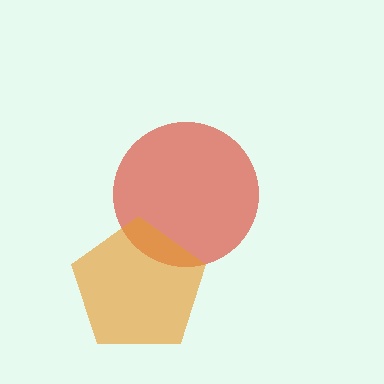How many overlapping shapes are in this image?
There are 2 overlapping shapes in the image.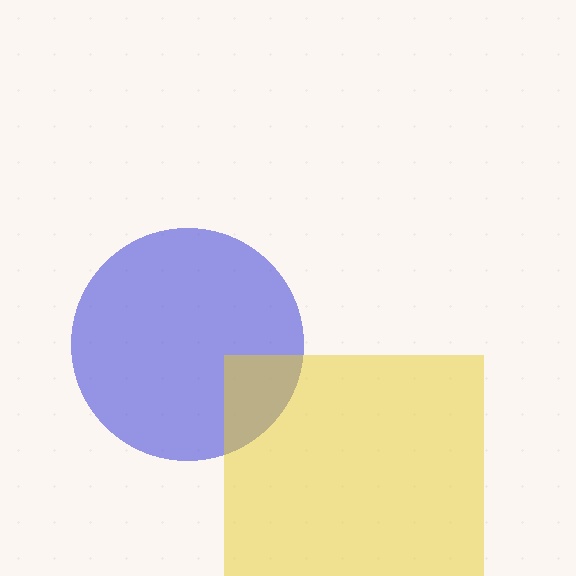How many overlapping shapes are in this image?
There are 2 overlapping shapes in the image.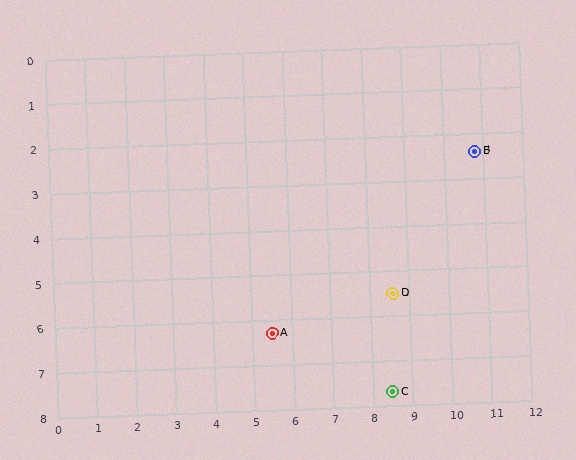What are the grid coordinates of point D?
Point D is at approximately (8.6, 5.5).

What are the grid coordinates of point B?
Point B is at approximately (10.8, 2.4).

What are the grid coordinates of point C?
Point C is at approximately (8.5, 7.7).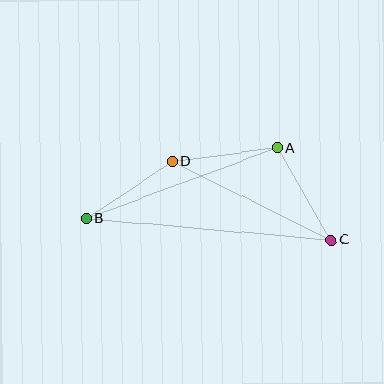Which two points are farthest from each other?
Points B and C are farthest from each other.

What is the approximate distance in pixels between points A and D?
The distance between A and D is approximately 106 pixels.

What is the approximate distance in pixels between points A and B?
The distance between A and B is approximately 203 pixels.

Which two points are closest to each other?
Points B and D are closest to each other.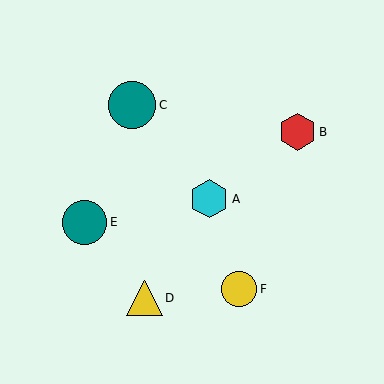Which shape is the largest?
The teal circle (labeled C) is the largest.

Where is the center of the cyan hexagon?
The center of the cyan hexagon is at (209, 199).